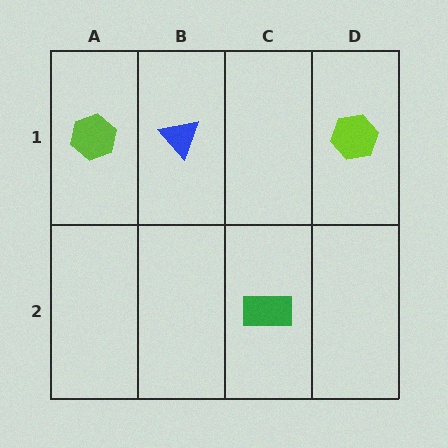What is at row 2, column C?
A green rectangle.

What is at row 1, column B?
A blue triangle.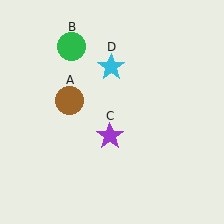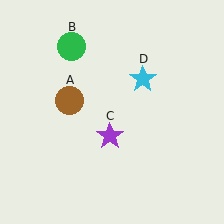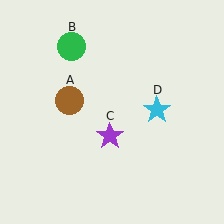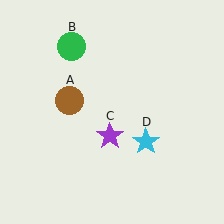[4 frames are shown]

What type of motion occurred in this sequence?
The cyan star (object D) rotated clockwise around the center of the scene.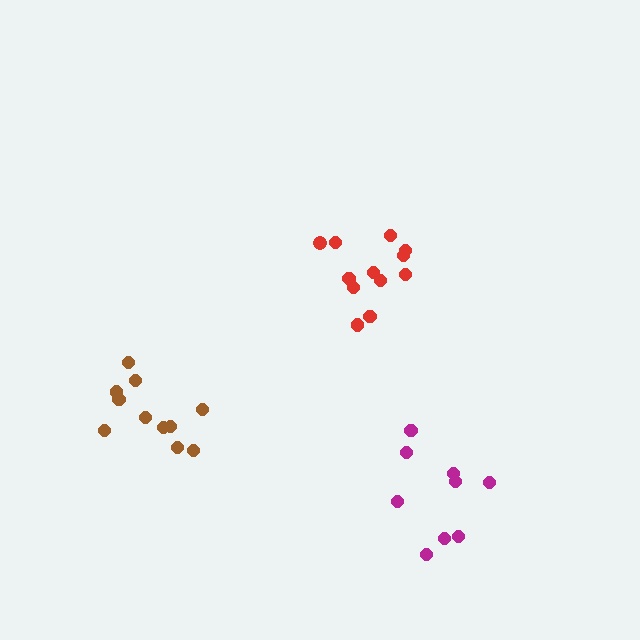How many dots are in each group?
Group 1: 12 dots, Group 2: 9 dots, Group 3: 11 dots (32 total).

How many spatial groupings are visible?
There are 3 spatial groupings.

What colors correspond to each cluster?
The clusters are colored: red, magenta, brown.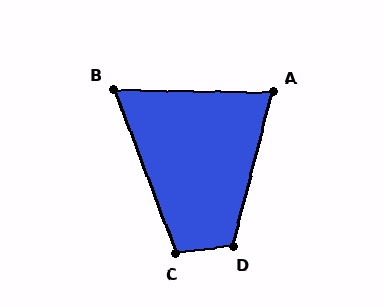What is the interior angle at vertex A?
Approximately 76 degrees (acute).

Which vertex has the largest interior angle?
D, at approximately 112 degrees.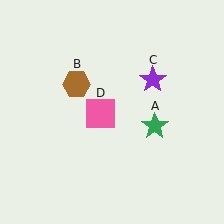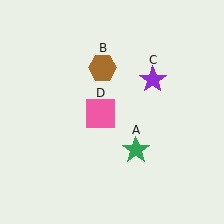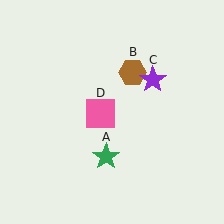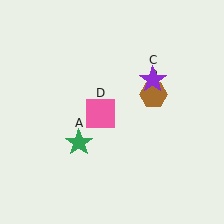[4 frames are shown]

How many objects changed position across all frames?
2 objects changed position: green star (object A), brown hexagon (object B).